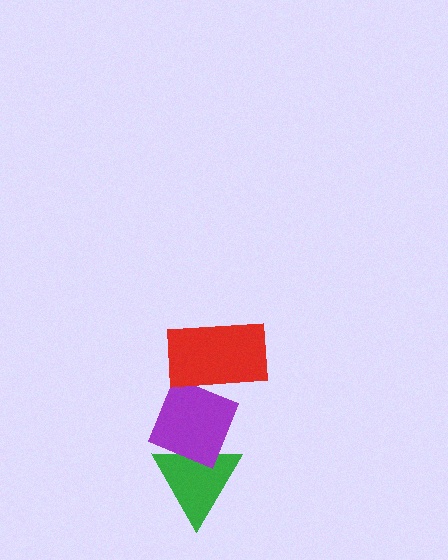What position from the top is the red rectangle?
The red rectangle is 1st from the top.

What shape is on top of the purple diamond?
The red rectangle is on top of the purple diamond.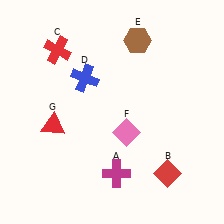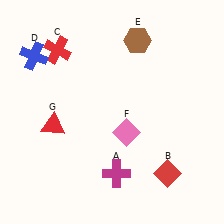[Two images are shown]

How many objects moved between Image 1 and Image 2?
1 object moved between the two images.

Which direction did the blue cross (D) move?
The blue cross (D) moved left.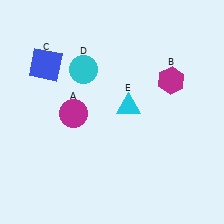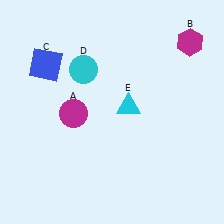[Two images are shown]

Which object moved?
The magenta hexagon (B) moved up.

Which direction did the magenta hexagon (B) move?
The magenta hexagon (B) moved up.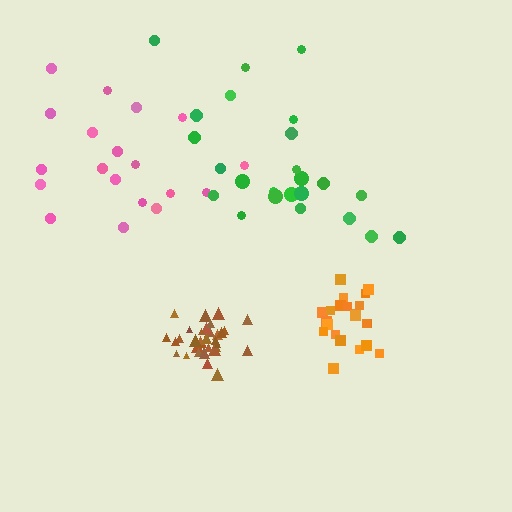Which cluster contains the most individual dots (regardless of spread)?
Brown (33).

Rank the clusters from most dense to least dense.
brown, orange, pink, green.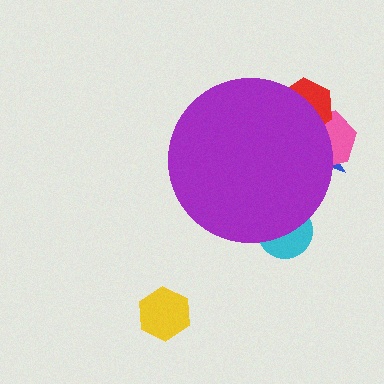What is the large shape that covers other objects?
A purple circle.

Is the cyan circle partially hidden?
Yes, the cyan circle is partially hidden behind the purple circle.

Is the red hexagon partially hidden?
Yes, the red hexagon is partially hidden behind the purple circle.